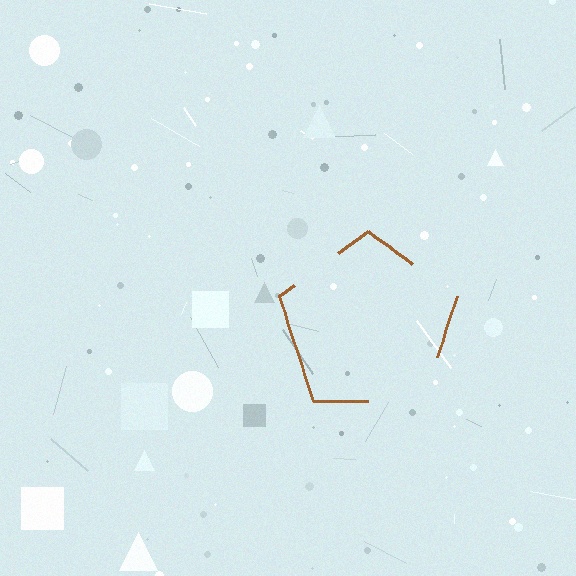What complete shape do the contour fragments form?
The contour fragments form a pentagon.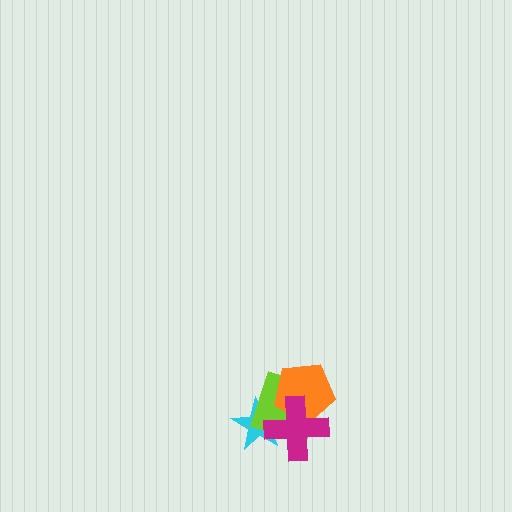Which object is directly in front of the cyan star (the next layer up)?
The lime diamond is directly in front of the cyan star.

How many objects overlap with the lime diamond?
3 objects overlap with the lime diamond.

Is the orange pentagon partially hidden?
Yes, it is partially covered by another shape.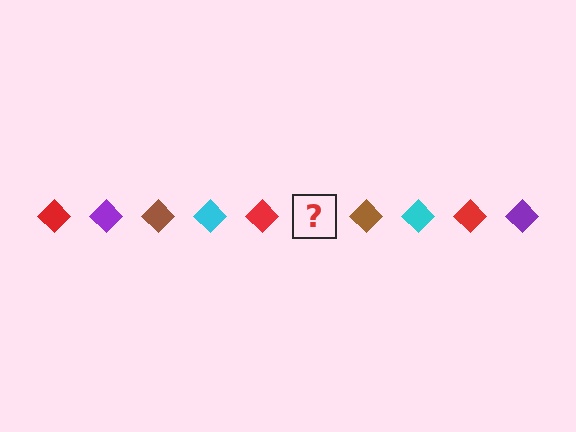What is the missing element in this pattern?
The missing element is a purple diamond.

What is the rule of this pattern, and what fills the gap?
The rule is that the pattern cycles through red, purple, brown, cyan diamonds. The gap should be filled with a purple diamond.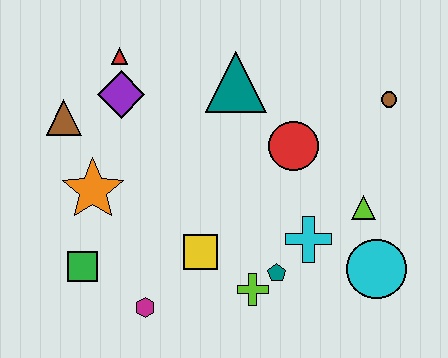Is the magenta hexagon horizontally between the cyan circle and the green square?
Yes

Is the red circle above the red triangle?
No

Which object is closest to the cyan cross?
The teal pentagon is closest to the cyan cross.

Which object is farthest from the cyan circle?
The brown triangle is farthest from the cyan circle.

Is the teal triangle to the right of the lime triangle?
No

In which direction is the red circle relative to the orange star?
The red circle is to the right of the orange star.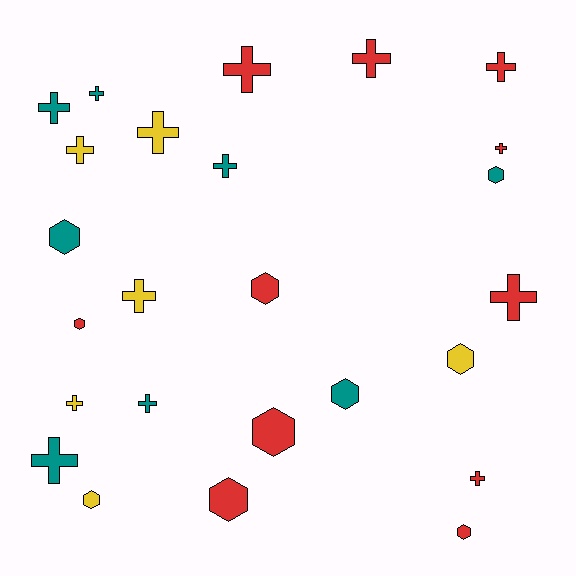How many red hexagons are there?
There are 5 red hexagons.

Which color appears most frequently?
Red, with 11 objects.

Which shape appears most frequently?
Cross, with 15 objects.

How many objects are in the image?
There are 25 objects.